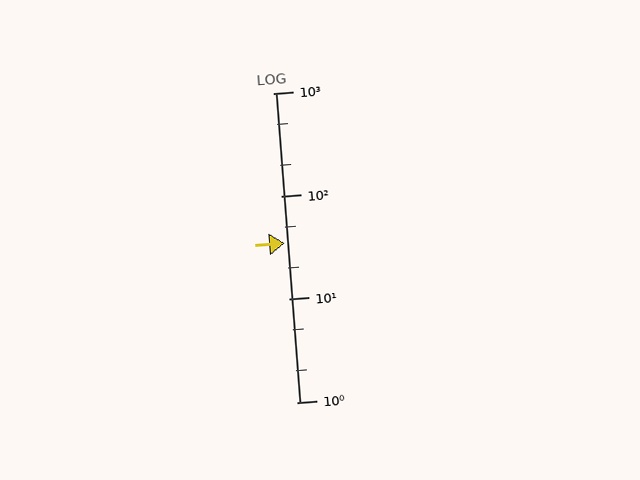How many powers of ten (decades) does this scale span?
The scale spans 3 decades, from 1 to 1000.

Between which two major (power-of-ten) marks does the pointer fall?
The pointer is between 10 and 100.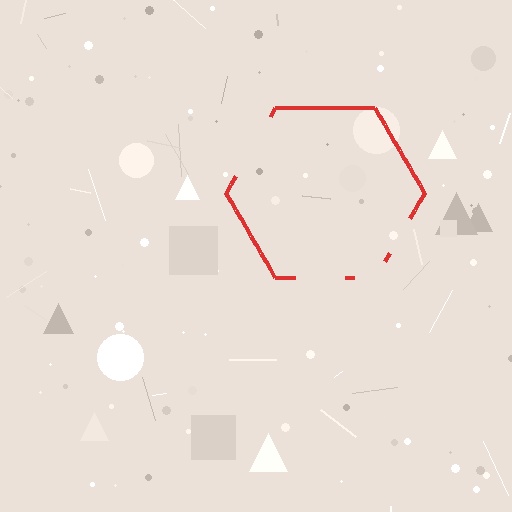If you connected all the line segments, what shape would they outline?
They would outline a hexagon.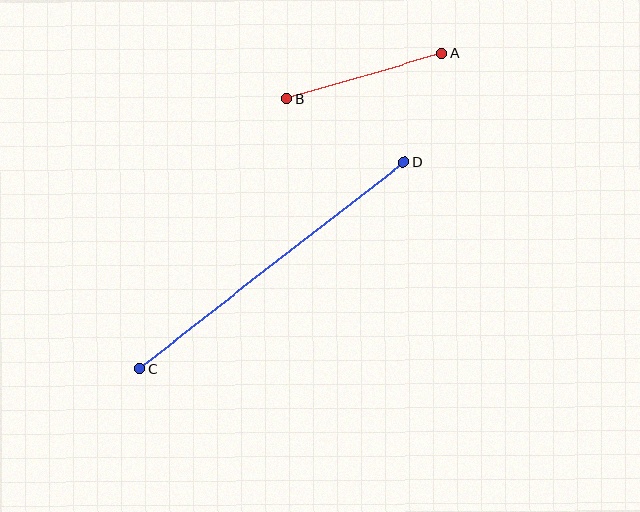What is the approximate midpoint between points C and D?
The midpoint is at approximately (272, 266) pixels.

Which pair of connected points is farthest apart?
Points C and D are farthest apart.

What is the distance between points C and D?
The distance is approximately 336 pixels.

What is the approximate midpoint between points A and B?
The midpoint is at approximately (364, 76) pixels.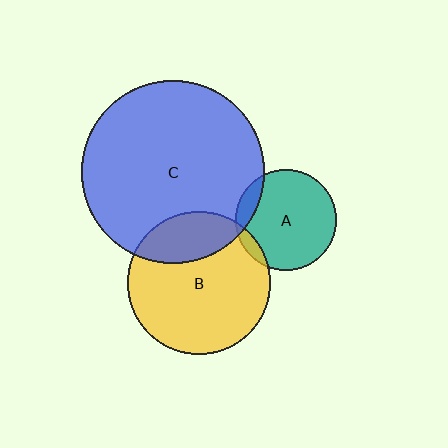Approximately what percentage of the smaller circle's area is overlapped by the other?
Approximately 5%.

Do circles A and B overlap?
Yes.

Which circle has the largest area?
Circle C (blue).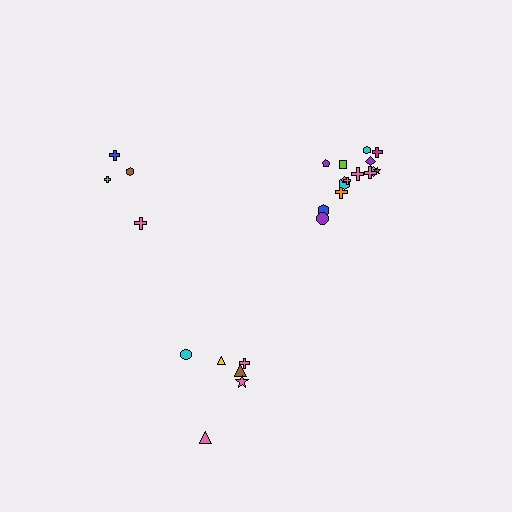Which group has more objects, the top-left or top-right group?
The top-right group.